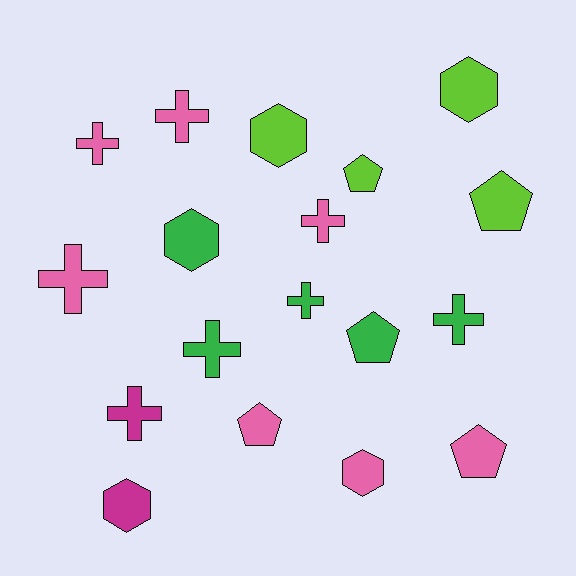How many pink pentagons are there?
There are 2 pink pentagons.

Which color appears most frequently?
Pink, with 7 objects.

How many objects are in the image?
There are 18 objects.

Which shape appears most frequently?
Cross, with 8 objects.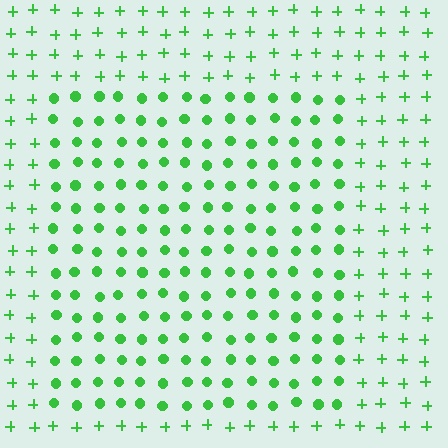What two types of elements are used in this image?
The image uses circles inside the rectangle region and plus signs outside it.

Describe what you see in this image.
The image is filled with small green elements arranged in a uniform grid. A rectangle-shaped region contains circles, while the surrounding area contains plus signs. The boundary is defined purely by the change in element shape.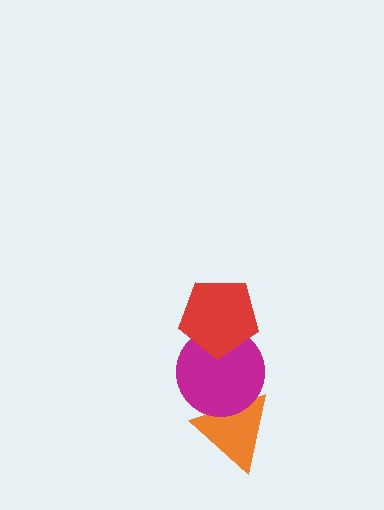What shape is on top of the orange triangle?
The magenta circle is on top of the orange triangle.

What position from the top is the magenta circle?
The magenta circle is 2nd from the top.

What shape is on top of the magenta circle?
The red pentagon is on top of the magenta circle.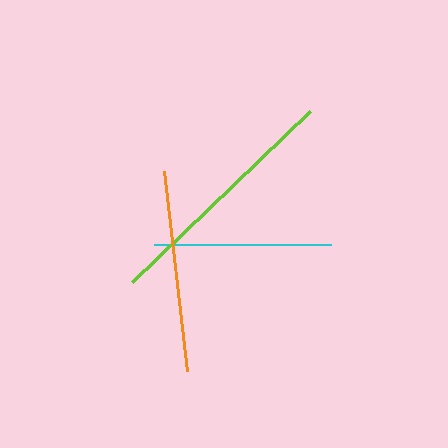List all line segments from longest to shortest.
From longest to shortest: lime, orange, cyan.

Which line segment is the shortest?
The cyan line is the shortest at approximately 177 pixels.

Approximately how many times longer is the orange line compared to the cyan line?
The orange line is approximately 1.1 times the length of the cyan line.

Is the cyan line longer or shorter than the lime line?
The lime line is longer than the cyan line.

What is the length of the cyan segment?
The cyan segment is approximately 177 pixels long.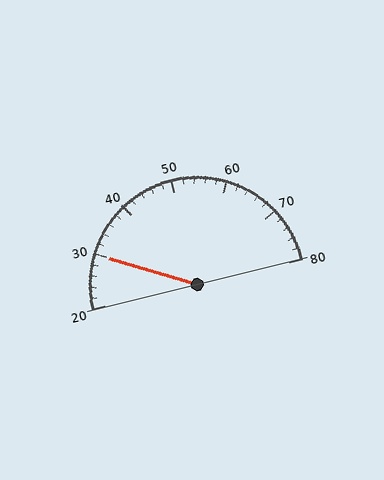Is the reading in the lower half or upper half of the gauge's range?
The reading is in the lower half of the range (20 to 80).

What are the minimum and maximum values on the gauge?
The gauge ranges from 20 to 80.